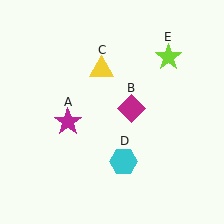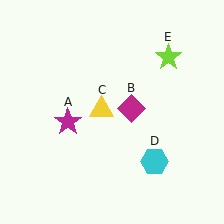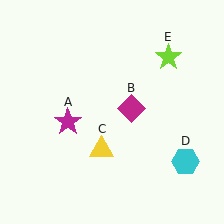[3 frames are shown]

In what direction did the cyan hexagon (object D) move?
The cyan hexagon (object D) moved right.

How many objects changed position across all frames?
2 objects changed position: yellow triangle (object C), cyan hexagon (object D).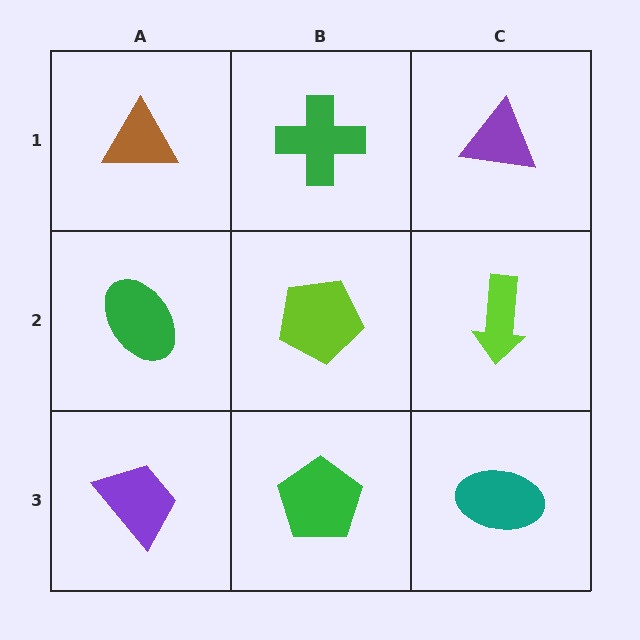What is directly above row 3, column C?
A lime arrow.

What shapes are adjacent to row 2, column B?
A green cross (row 1, column B), a green pentagon (row 3, column B), a green ellipse (row 2, column A), a lime arrow (row 2, column C).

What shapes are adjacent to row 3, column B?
A lime pentagon (row 2, column B), a purple trapezoid (row 3, column A), a teal ellipse (row 3, column C).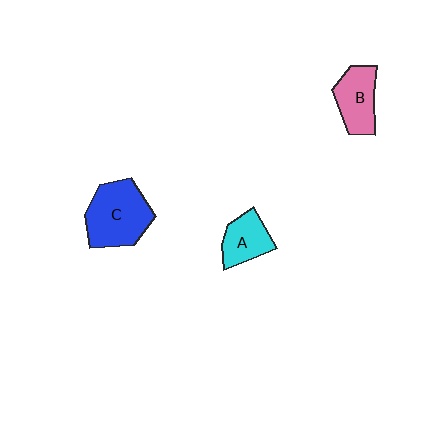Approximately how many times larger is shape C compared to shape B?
Approximately 1.5 times.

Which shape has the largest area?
Shape C (blue).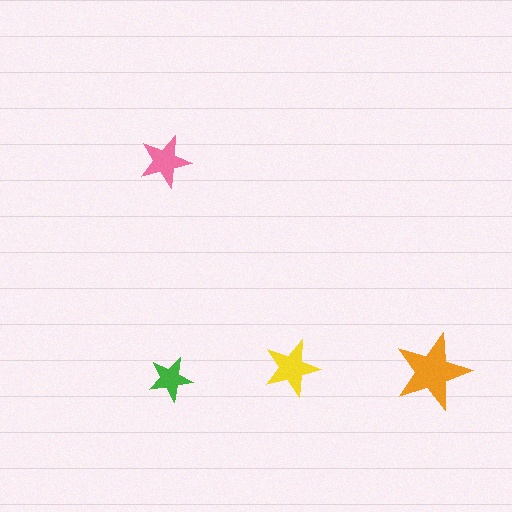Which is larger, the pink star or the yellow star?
The yellow one.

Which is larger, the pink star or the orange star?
The orange one.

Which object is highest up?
The pink star is topmost.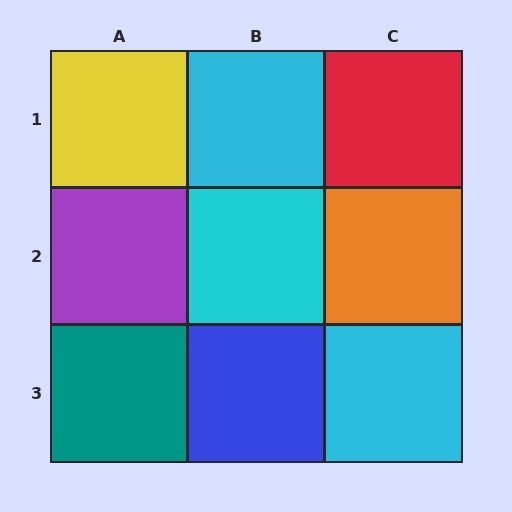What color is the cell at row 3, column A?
Teal.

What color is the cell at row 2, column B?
Cyan.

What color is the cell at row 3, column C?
Cyan.